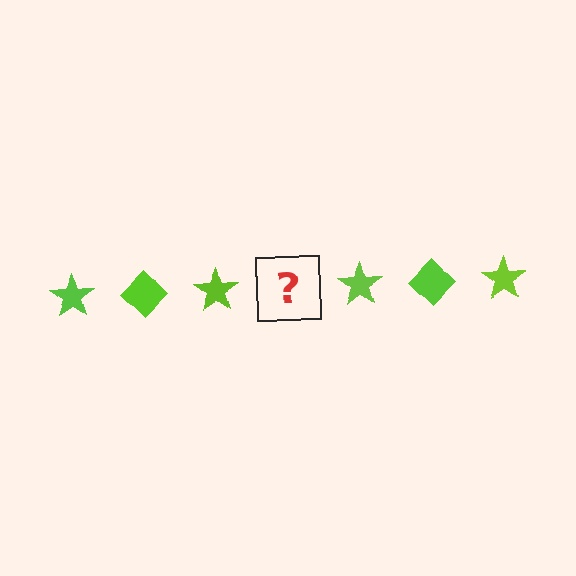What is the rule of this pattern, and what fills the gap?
The rule is that the pattern cycles through star, diamond shapes in lime. The gap should be filled with a lime diamond.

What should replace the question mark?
The question mark should be replaced with a lime diamond.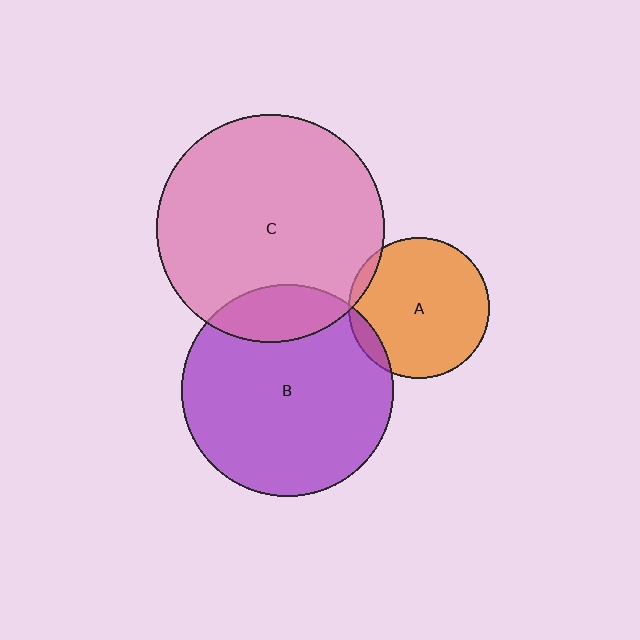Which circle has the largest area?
Circle C (pink).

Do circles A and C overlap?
Yes.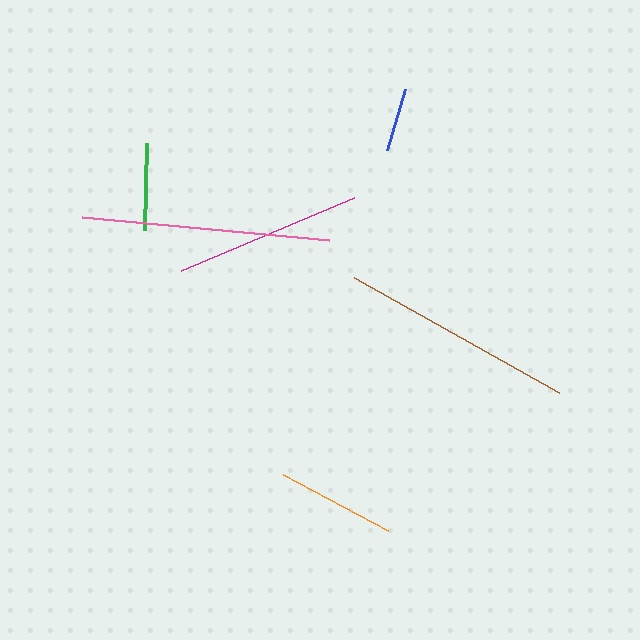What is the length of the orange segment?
The orange segment is approximately 119 pixels long.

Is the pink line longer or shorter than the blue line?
The pink line is longer than the blue line.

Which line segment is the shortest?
The blue line is the shortest at approximately 64 pixels.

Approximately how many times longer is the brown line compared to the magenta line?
The brown line is approximately 1.3 times the length of the magenta line.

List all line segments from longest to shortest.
From longest to shortest: pink, brown, magenta, orange, green, blue.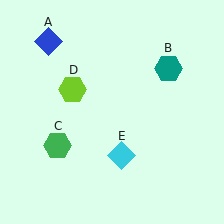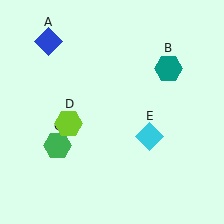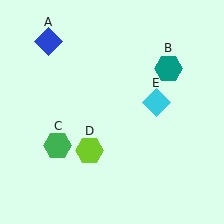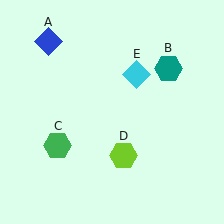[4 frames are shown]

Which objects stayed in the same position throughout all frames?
Blue diamond (object A) and teal hexagon (object B) and green hexagon (object C) remained stationary.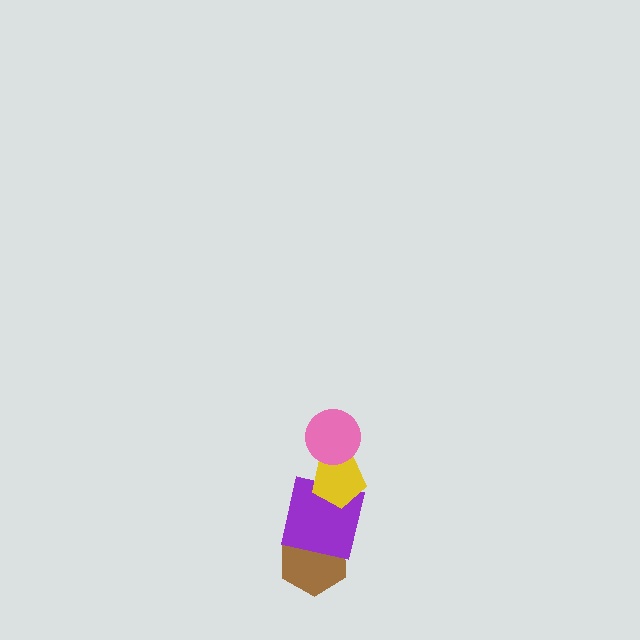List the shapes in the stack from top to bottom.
From top to bottom: the pink circle, the yellow pentagon, the purple square, the brown hexagon.